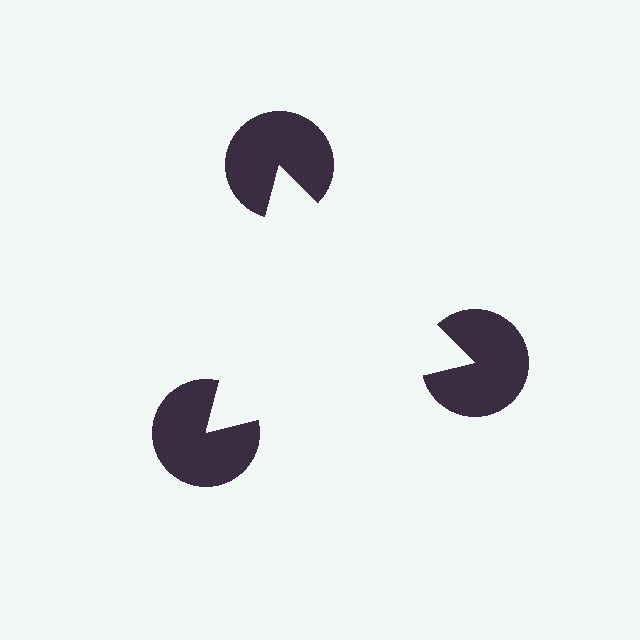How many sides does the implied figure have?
3 sides.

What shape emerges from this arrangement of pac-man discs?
An illusory triangle — its edges are inferred from the aligned wedge cuts in the pac-man discs, not physically drawn.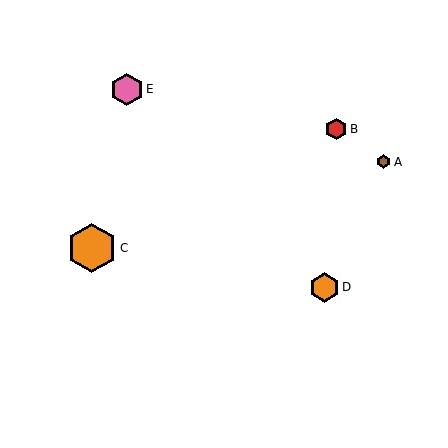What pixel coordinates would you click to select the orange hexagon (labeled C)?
Click at (92, 248) to select the orange hexagon C.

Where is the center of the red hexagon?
The center of the red hexagon is at (336, 129).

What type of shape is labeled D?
Shape D is an orange hexagon.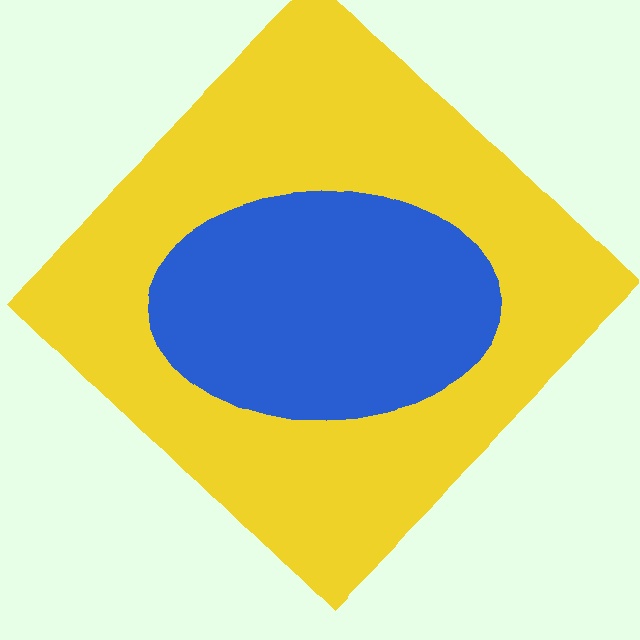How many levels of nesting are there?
2.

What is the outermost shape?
The yellow diamond.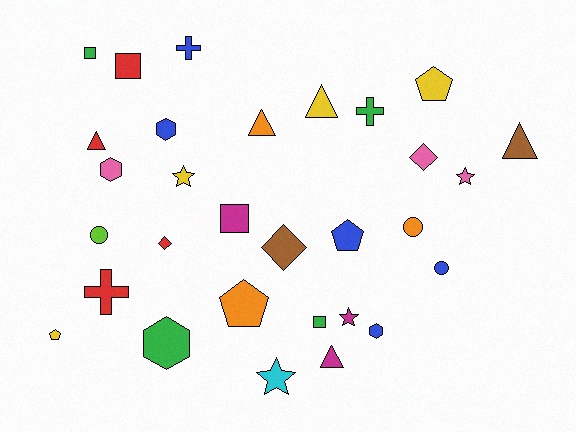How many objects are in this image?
There are 30 objects.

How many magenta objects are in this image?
There are 3 magenta objects.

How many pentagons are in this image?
There are 4 pentagons.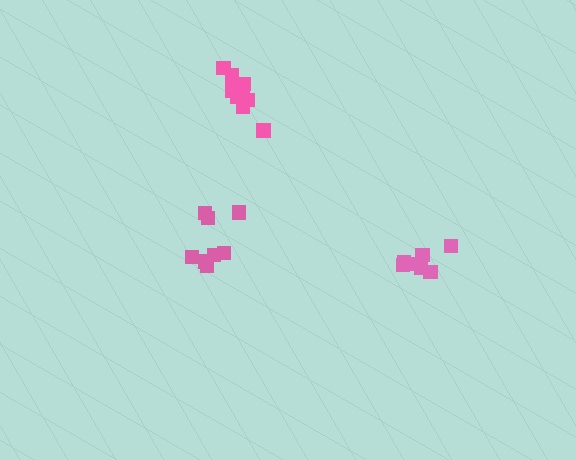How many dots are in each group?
Group 1: 9 dots, Group 2: 7 dots, Group 3: 8 dots (24 total).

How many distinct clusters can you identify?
There are 3 distinct clusters.